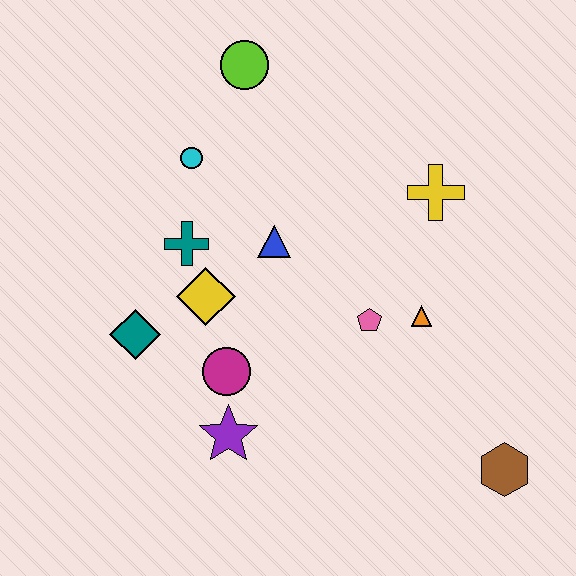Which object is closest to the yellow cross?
The orange triangle is closest to the yellow cross.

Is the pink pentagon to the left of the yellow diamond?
No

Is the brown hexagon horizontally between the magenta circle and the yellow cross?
No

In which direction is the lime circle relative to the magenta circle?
The lime circle is above the magenta circle.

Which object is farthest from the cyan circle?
The brown hexagon is farthest from the cyan circle.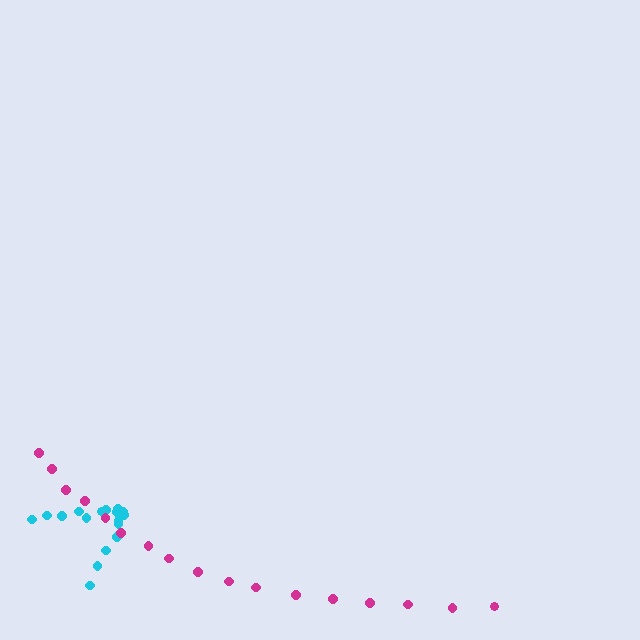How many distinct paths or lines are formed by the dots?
There are 2 distinct paths.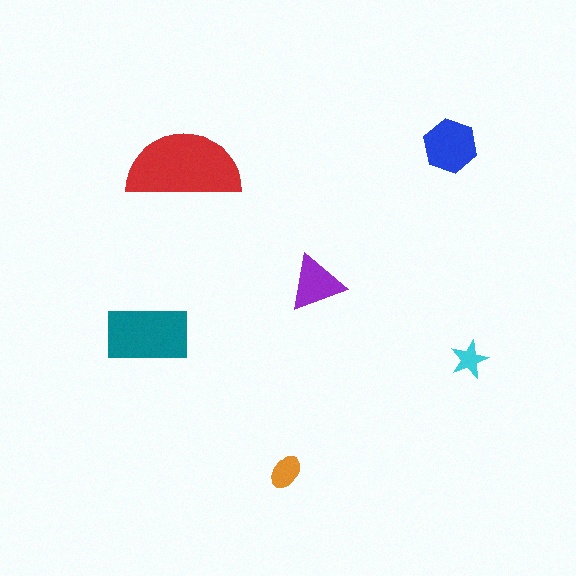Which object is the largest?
The red semicircle.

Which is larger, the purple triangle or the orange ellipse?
The purple triangle.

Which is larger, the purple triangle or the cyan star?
The purple triangle.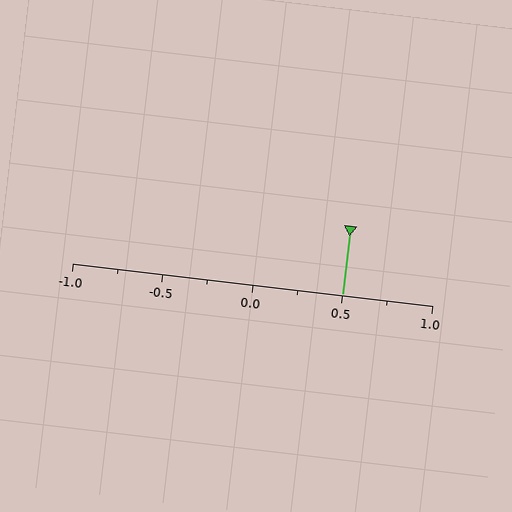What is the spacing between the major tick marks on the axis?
The major ticks are spaced 0.5 apart.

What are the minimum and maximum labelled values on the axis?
The axis runs from -1.0 to 1.0.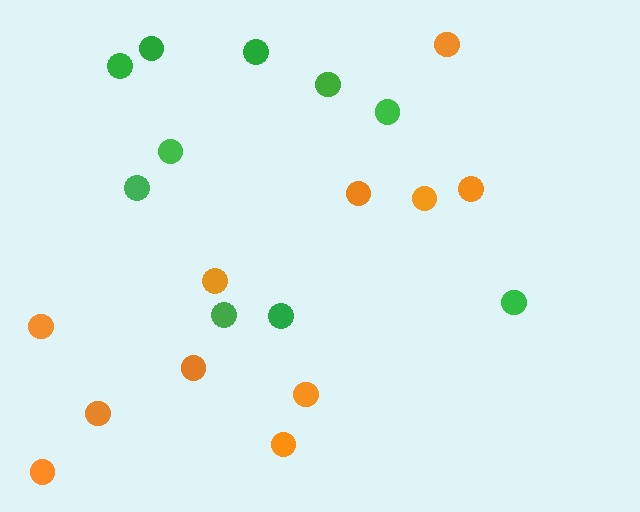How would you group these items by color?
There are 2 groups: one group of orange circles (11) and one group of green circles (10).